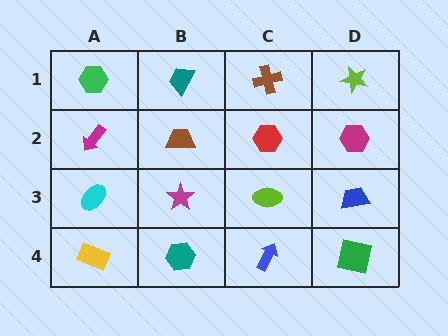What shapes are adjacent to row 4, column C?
A lime ellipse (row 3, column C), a teal hexagon (row 4, column B), a green square (row 4, column D).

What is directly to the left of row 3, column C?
A magenta star.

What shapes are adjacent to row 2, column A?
A green hexagon (row 1, column A), a cyan ellipse (row 3, column A), a brown trapezoid (row 2, column B).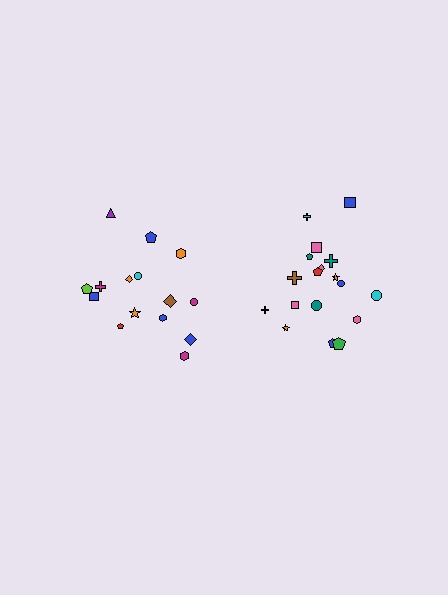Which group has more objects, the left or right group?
The right group.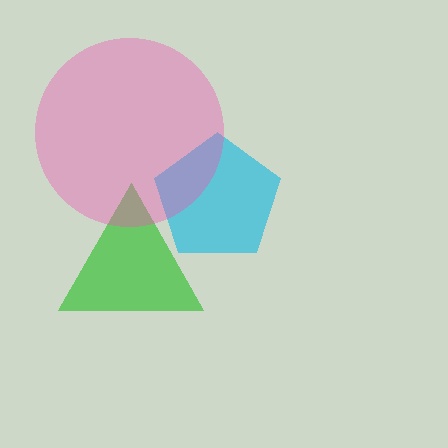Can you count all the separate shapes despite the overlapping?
Yes, there are 3 separate shapes.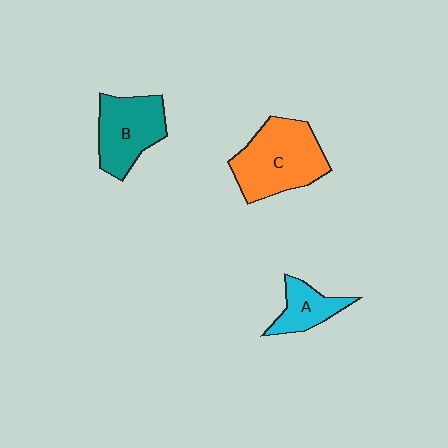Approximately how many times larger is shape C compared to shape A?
Approximately 2.2 times.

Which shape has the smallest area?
Shape A (cyan).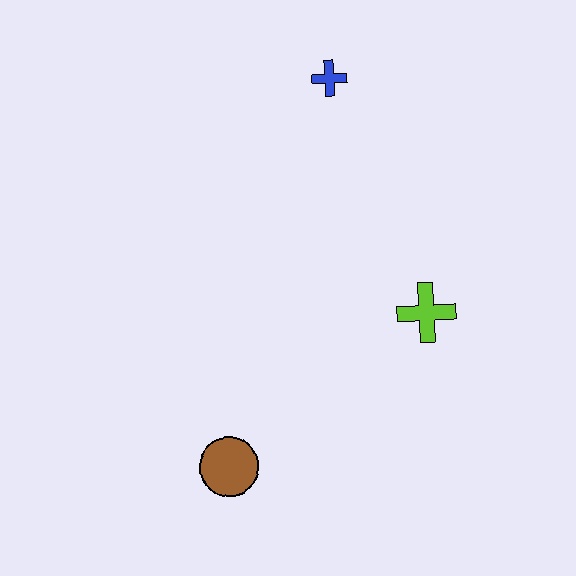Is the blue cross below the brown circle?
No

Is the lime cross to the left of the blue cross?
No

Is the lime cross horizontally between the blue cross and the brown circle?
No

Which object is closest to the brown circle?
The lime cross is closest to the brown circle.